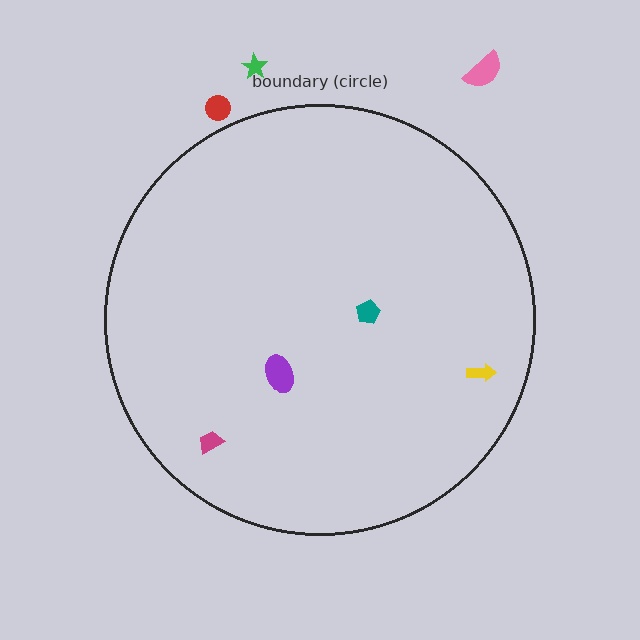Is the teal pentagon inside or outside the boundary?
Inside.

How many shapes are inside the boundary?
4 inside, 3 outside.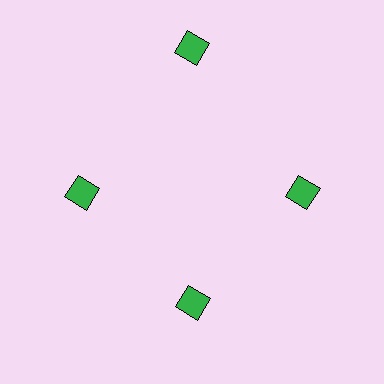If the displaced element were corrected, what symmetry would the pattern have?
It would have 4-fold rotational symmetry — the pattern would map onto itself every 90 degrees.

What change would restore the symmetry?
The symmetry would be restored by moving it inward, back onto the ring so that all 4 diamonds sit at equal angles and equal distance from the center.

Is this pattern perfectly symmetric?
No. The 4 green diamonds are arranged in a ring, but one element near the 12 o'clock position is pushed outward from the center, breaking the 4-fold rotational symmetry.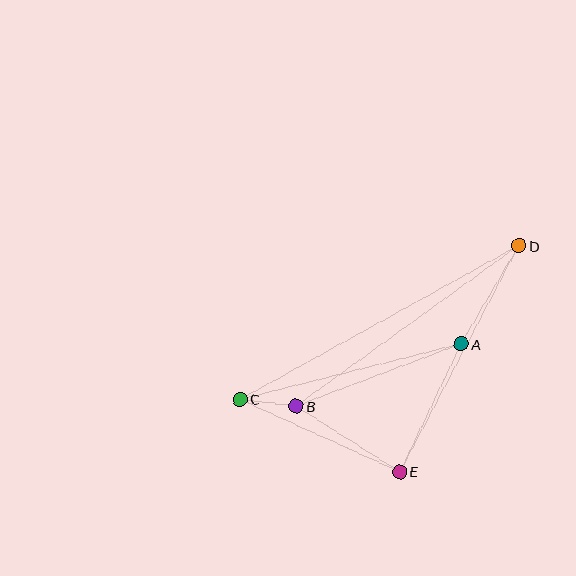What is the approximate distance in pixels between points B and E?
The distance between B and E is approximately 123 pixels.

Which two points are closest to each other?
Points B and C are closest to each other.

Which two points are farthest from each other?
Points C and D are farthest from each other.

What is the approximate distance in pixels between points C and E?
The distance between C and E is approximately 175 pixels.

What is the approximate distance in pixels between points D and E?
The distance between D and E is approximately 256 pixels.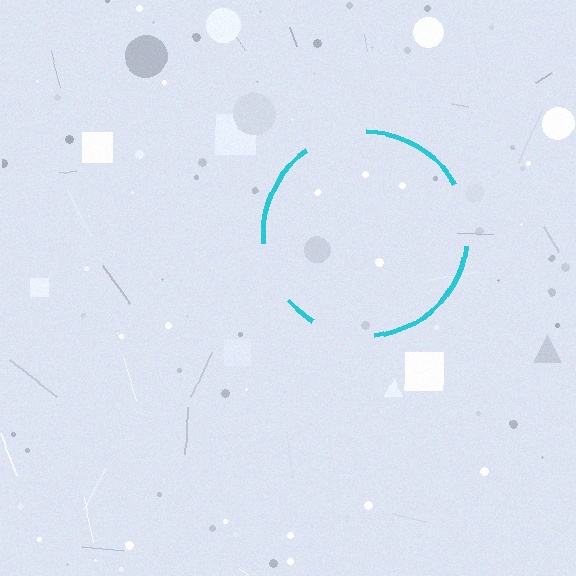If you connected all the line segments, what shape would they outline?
They would outline a circle.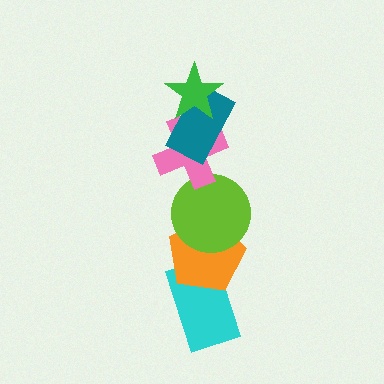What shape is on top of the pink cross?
The teal rectangle is on top of the pink cross.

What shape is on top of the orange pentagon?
The lime circle is on top of the orange pentagon.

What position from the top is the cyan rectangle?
The cyan rectangle is 6th from the top.